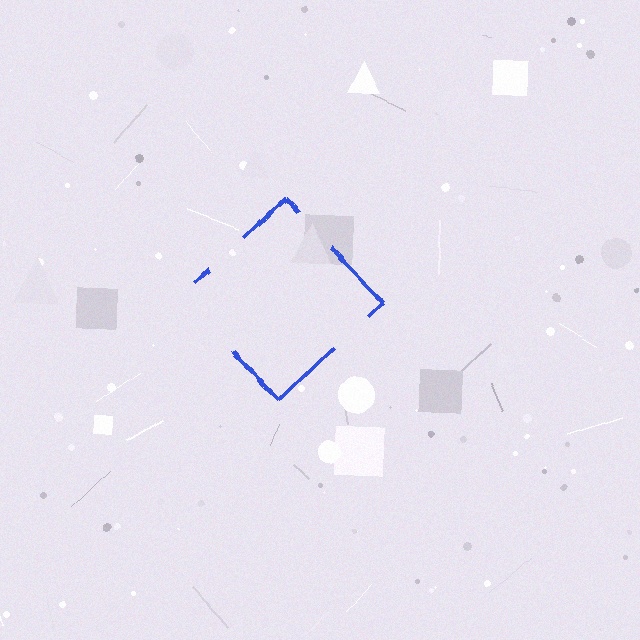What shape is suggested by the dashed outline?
The dashed outline suggests a diamond.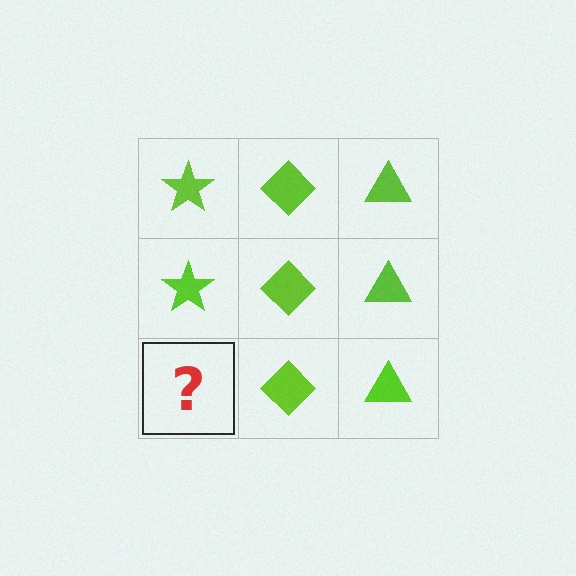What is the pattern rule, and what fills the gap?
The rule is that each column has a consistent shape. The gap should be filled with a lime star.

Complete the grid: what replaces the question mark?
The question mark should be replaced with a lime star.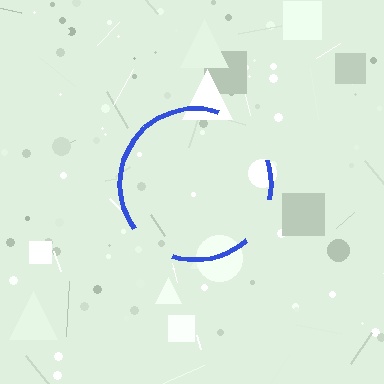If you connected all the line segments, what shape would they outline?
They would outline a circle.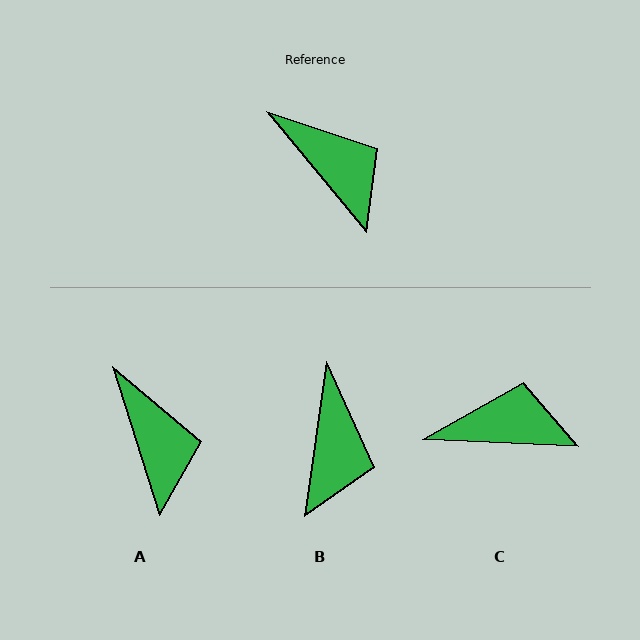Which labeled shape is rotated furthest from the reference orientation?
B, about 48 degrees away.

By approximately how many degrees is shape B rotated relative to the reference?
Approximately 48 degrees clockwise.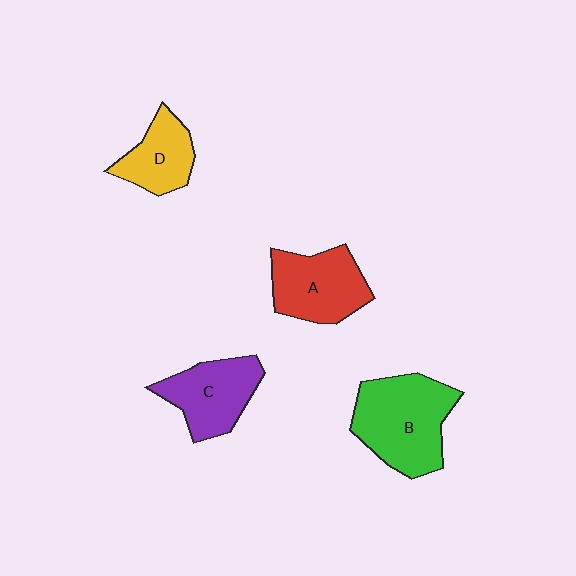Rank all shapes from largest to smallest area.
From largest to smallest: B (green), A (red), C (purple), D (yellow).